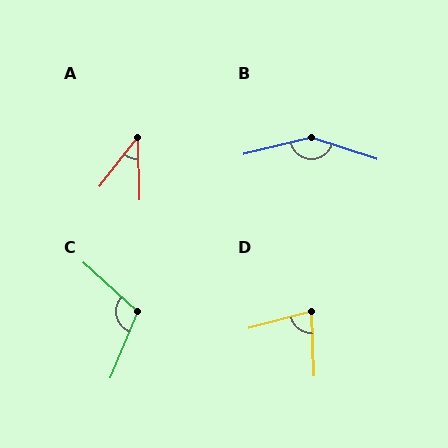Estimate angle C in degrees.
Approximately 110 degrees.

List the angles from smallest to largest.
A (39°), D (77°), C (110°), B (148°).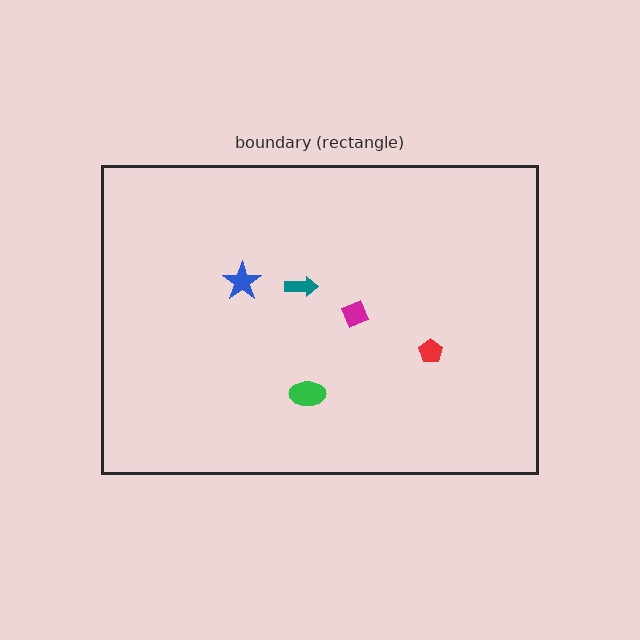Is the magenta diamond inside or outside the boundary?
Inside.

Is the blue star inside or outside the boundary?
Inside.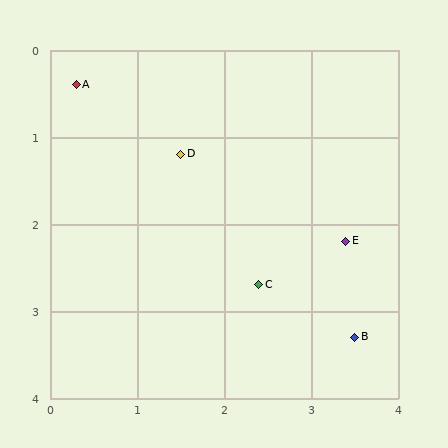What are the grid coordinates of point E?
Point E is at approximately (3.4, 2.2).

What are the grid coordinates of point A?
Point A is at approximately (0.3, 0.4).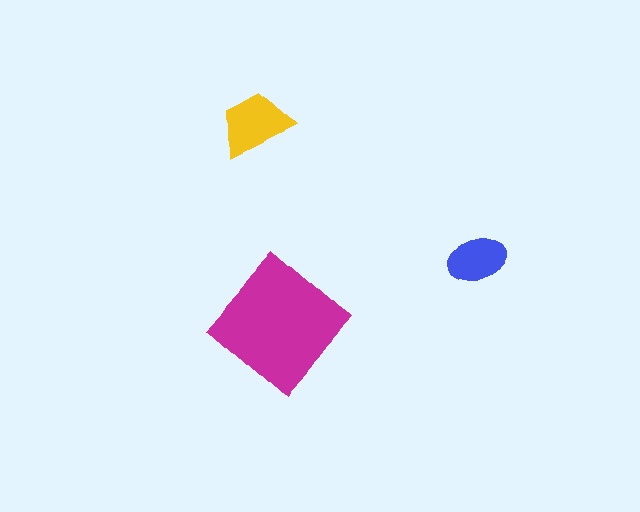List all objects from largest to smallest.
The magenta diamond, the yellow trapezoid, the blue ellipse.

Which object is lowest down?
The magenta diamond is bottommost.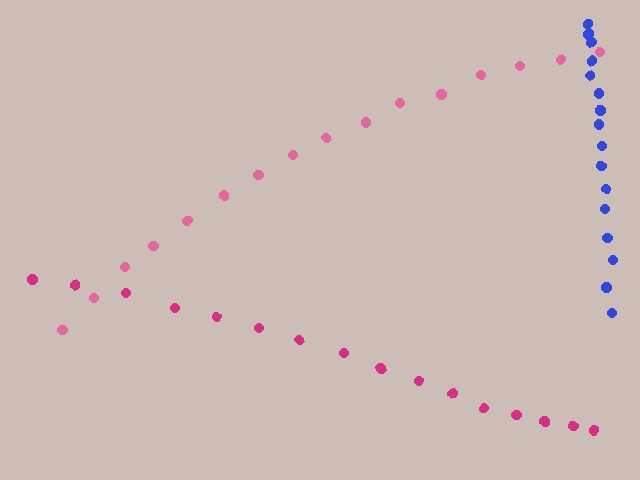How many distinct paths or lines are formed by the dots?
There are 3 distinct paths.